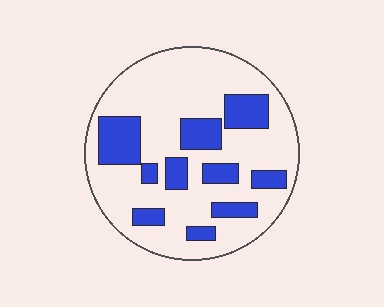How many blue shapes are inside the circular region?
10.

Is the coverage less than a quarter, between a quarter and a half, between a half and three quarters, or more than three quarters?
Between a quarter and a half.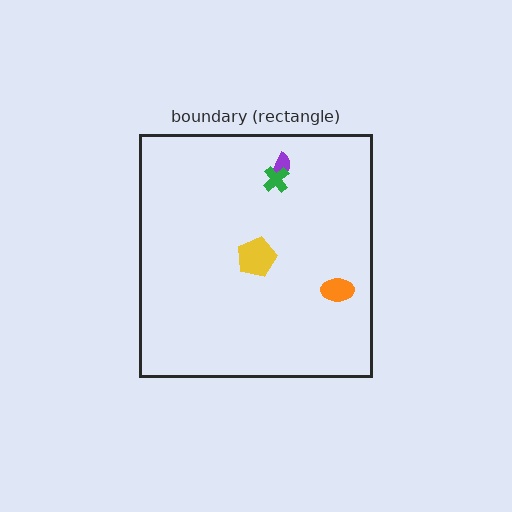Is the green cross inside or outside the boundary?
Inside.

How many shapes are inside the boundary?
4 inside, 0 outside.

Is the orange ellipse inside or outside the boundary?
Inside.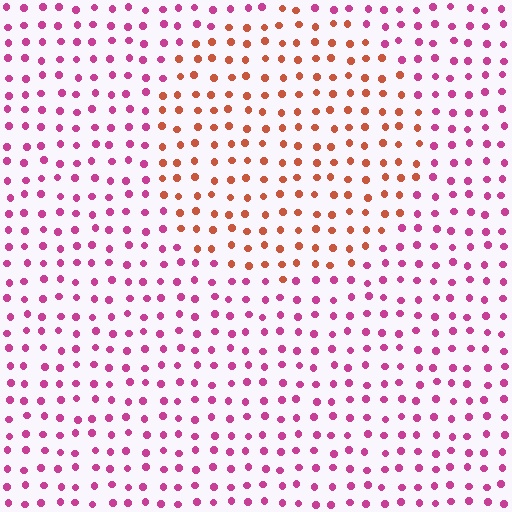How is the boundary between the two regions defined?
The boundary is defined purely by a slight shift in hue (about 49 degrees). Spacing, size, and orientation are identical on both sides.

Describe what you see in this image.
The image is filled with small magenta elements in a uniform arrangement. A circle-shaped region is visible where the elements are tinted to a slightly different hue, forming a subtle color boundary.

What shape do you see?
I see a circle.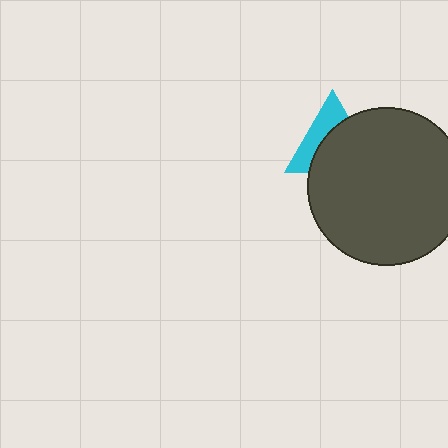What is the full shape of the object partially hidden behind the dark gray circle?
The partially hidden object is a cyan triangle.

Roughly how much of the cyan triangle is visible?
A small part of it is visible (roughly 41%).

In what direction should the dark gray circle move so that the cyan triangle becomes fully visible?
The dark gray circle should move toward the lower-right. That is the shortest direction to clear the overlap and leave the cyan triangle fully visible.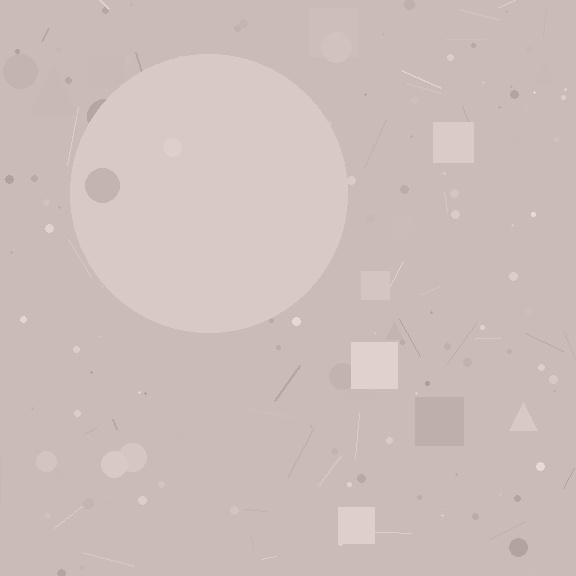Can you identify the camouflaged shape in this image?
The camouflaged shape is a circle.